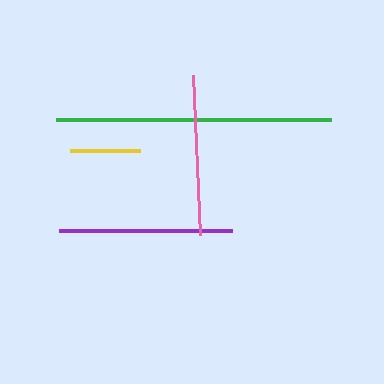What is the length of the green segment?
The green segment is approximately 274 pixels long.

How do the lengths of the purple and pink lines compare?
The purple and pink lines are approximately the same length.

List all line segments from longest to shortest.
From longest to shortest: green, purple, pink, yellow.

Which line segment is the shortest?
The yellow line is the shortest at approximately 70 pixels.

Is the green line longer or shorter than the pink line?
The green line is longer than the pink line.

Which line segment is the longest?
The green line is the longest at approximately 274 pixels.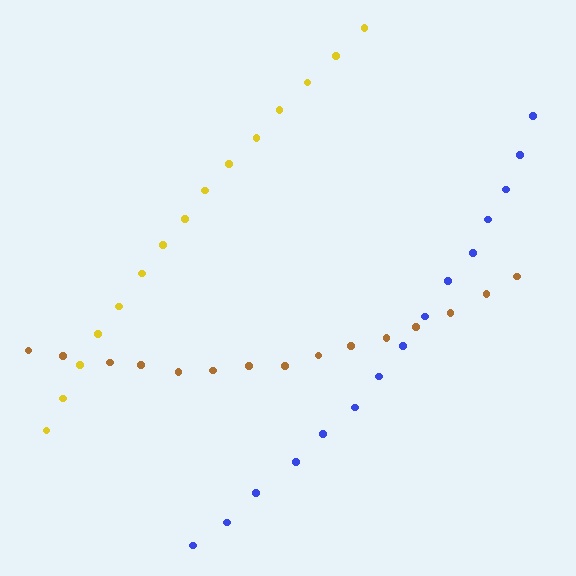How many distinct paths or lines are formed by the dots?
There are 3 distinct paths.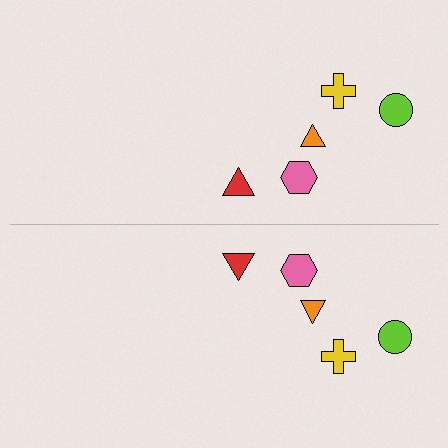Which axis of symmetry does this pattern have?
The pattern has a horizontal axis of symmetry running through the center of the image.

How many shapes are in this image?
There are 10 shapes in this image.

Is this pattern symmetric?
Yes, this pattern has bilateral (reflection) symmetry.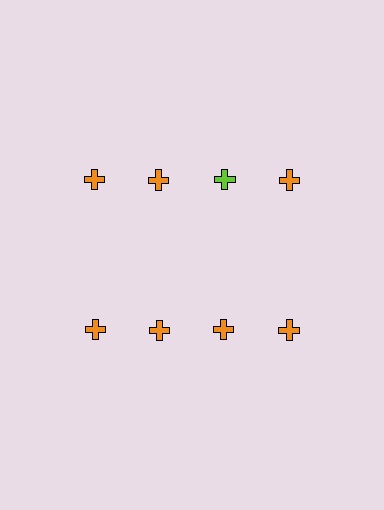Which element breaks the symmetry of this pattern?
The lime cross in the top row, center column breaks the symmetry. All other shapes are orange crosses.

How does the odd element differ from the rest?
It has a different color: lime instead of orange.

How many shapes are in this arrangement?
There are 8 shapes arranged in a grid pattern.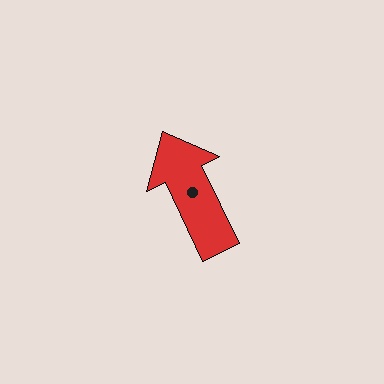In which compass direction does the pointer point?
Northwest.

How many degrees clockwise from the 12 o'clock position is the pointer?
Approximately 334 degrees.